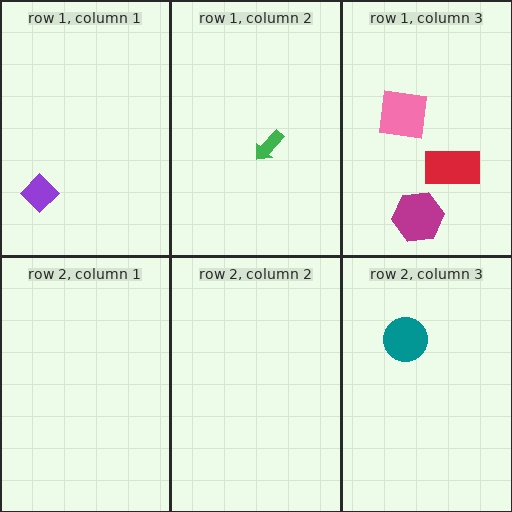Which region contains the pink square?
The row 1, column 3 region.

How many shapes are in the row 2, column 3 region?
1.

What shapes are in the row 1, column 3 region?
The magenta hexagon, the red rectangle, the pink square.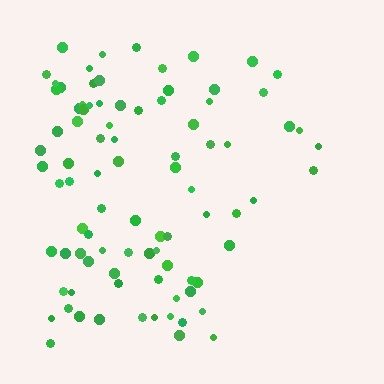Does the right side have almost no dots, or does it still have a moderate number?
Still a moderate number, just noticeably fewer than the left.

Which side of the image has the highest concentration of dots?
The left.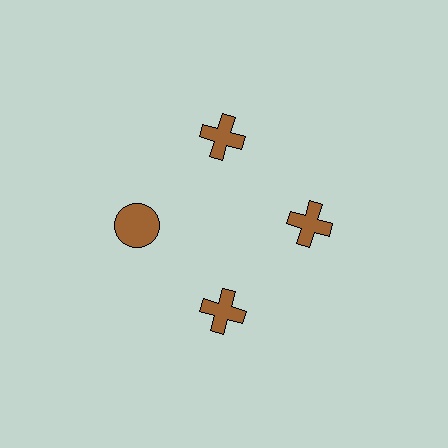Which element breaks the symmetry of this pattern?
The brown circle at roughly the 9 o'clock position breaks the symmetry. All other shapes are brown crosses.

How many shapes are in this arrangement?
There are 4 shapes arranged in a ring pattern.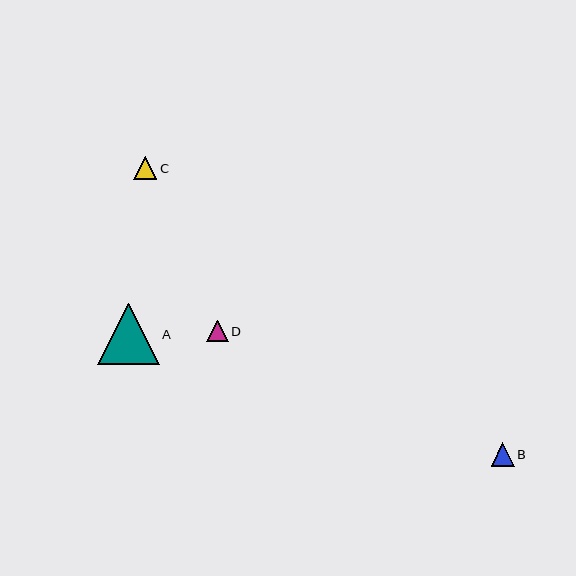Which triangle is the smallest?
Triangle D is the smallest with a size of approximately 21 pixels.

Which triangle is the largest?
Triangle A is the largest with a size of approximately 62 pixels.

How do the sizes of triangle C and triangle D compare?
Triangle C and triangle D are approximately the same size.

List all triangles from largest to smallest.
From largest to smallest: A, C, B, D.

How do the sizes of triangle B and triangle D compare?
Triangle B and triangle D are approximately the same size.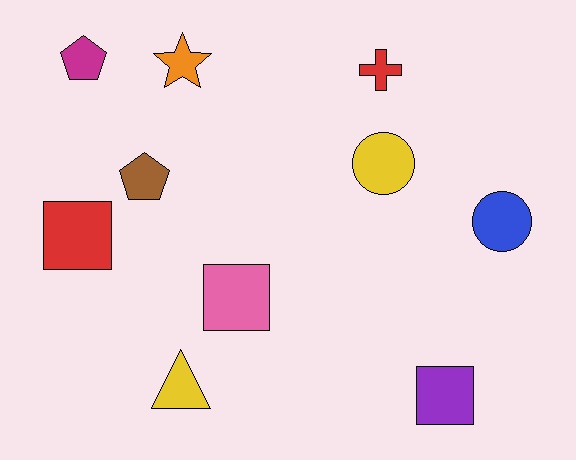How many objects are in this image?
There are 10 objects.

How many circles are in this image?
There are 2 circles.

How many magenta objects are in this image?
There is 1 magenta object.